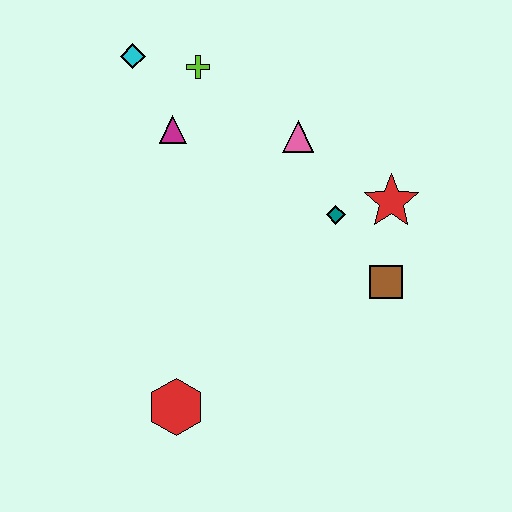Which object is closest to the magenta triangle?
The lime cross is closest to the magenta triangle.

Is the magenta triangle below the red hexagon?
No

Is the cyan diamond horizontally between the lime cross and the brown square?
No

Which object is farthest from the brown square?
The cyan diamond is farthest from the brown square.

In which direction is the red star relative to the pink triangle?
The red star is to the right of the pink triangle.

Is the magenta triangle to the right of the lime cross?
No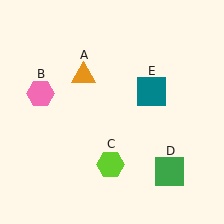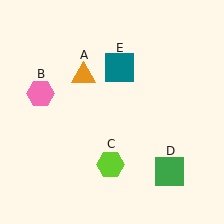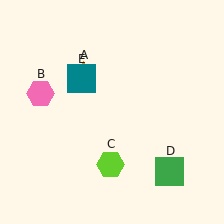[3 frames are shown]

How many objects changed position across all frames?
1 object changed position: teal square (object E).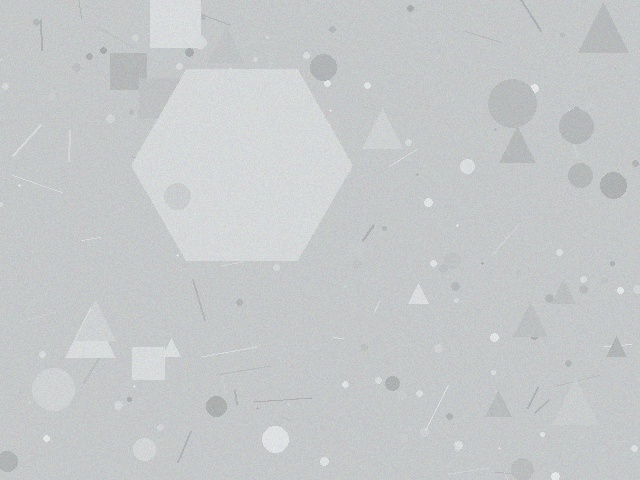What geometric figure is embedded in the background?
A hexagon is embedded in the background.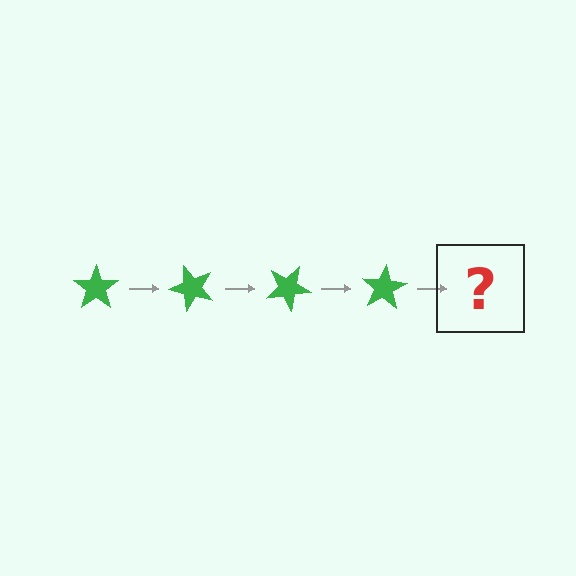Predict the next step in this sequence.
The next step is a green star rotated 200 degrees.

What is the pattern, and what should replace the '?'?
The pattern is that the star rotates 50 degrees each step. The '?' should be a green star rotated 200 degrees.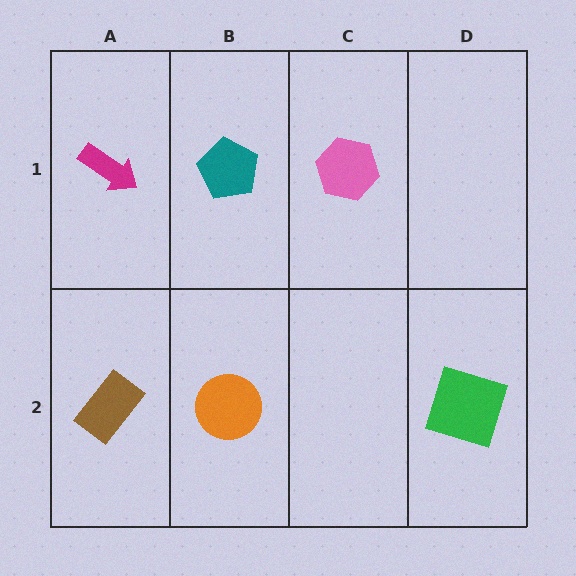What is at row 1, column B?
A teal pentagon.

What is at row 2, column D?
A green square.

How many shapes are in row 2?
3 shapes.